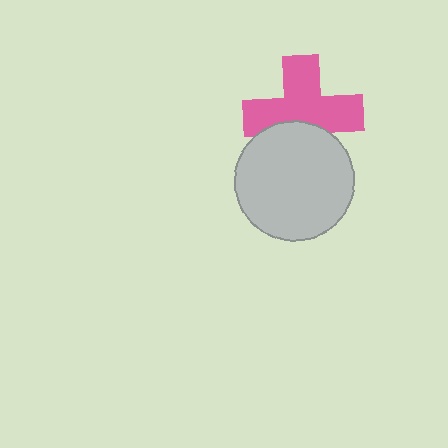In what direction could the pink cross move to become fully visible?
The pink cross could move up. That would shift it out from behind the light gray circle entirely.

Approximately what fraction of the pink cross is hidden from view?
Roughly 30% of the pink cross is hidden behind the light gray circle.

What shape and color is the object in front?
The object in front is a light gray circle.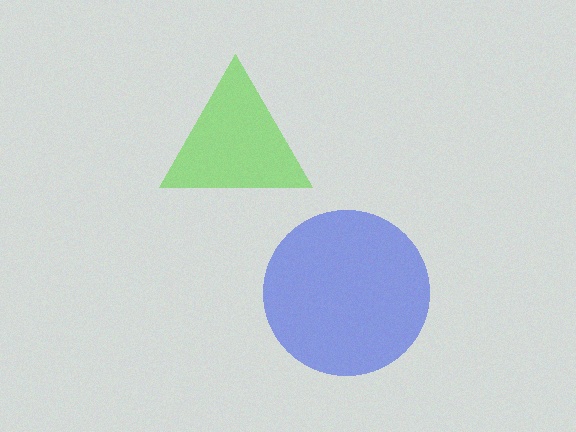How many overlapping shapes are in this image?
There are 2 overlapping shapes in the image.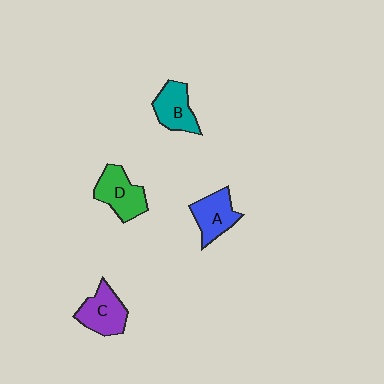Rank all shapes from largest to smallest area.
From largest to smallest: D (green), C (purple), A (blue), B (teal).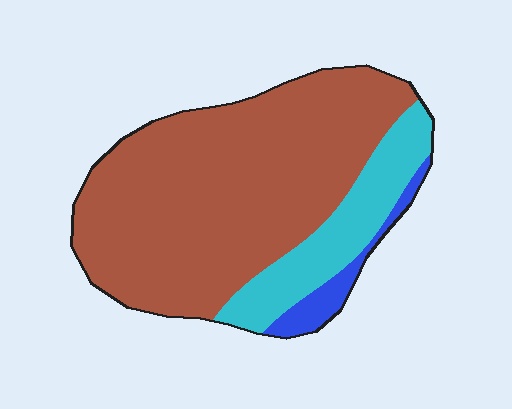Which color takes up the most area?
Brown, at roughly 75%.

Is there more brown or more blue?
Brown.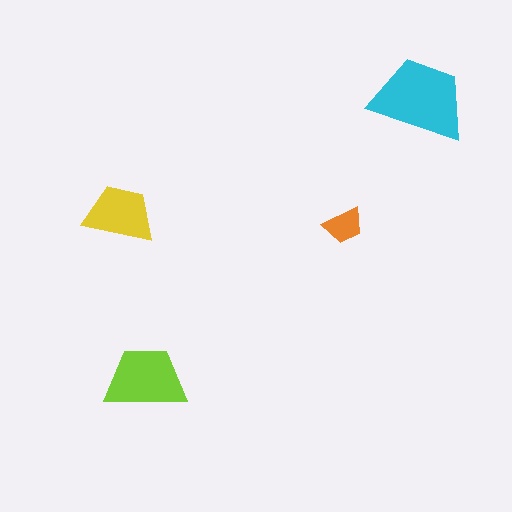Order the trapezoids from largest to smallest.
the cyan one, the lime one, the yellow one, the orange one.